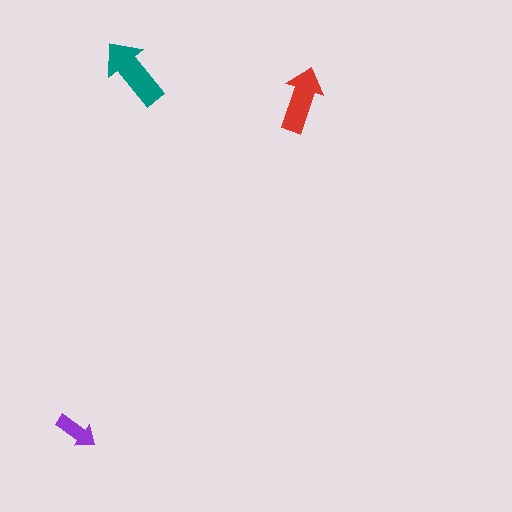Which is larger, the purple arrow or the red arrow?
The red one.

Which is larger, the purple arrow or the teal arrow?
The teal one.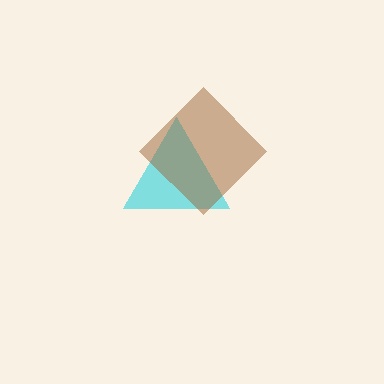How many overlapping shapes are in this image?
There are 2 overlapping shapes in the image.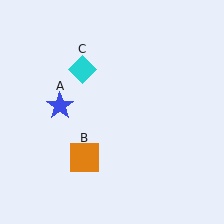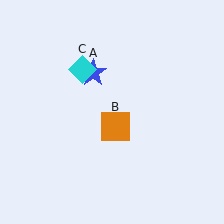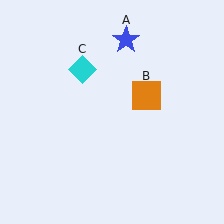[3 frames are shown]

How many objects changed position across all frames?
2 objects changed position: blue star (object A), orange square (object B).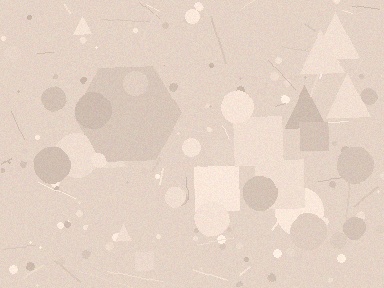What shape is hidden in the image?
A hexagon is hidden in the image.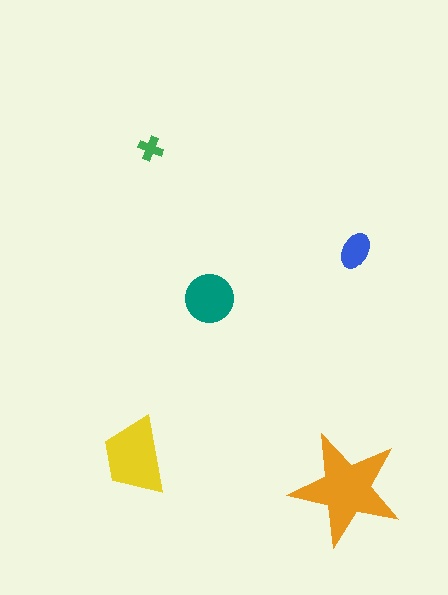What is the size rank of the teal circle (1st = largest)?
3rd.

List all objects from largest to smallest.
The orange star, the yellow trapezoid, the teal circle, the blue ellipse, the green cross.